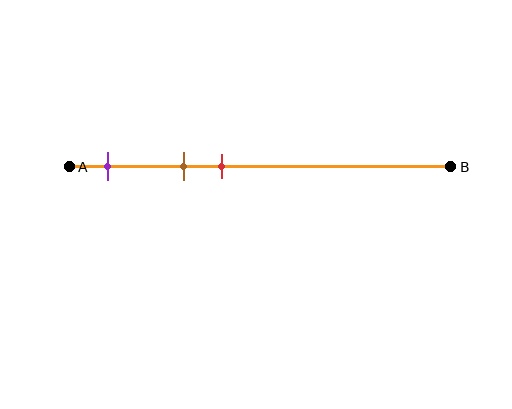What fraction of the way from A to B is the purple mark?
The purple mark is approximately 10% (0.1) of the way from A to B.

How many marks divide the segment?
There are 3 marks dividing the segment.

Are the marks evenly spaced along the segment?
Yes, the marks are approximately evenly spaced.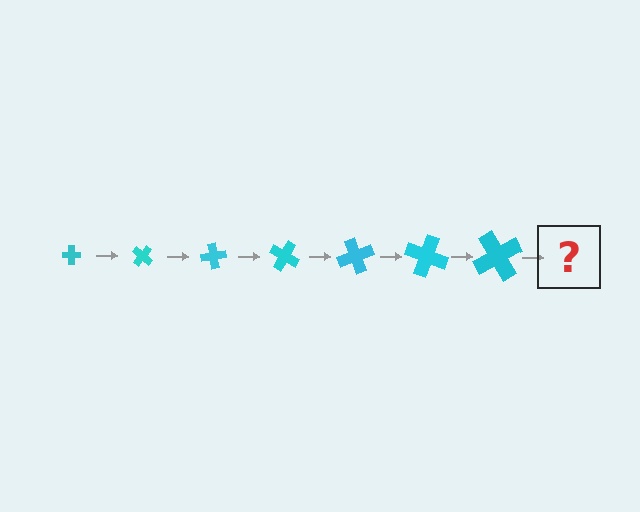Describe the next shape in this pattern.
It should be a cross, larger than the previous one and rotated 280 degrees from the start.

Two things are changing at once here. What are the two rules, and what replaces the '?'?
The two rules are that the cross grows larger each step and it rotates 40 degrees each step. The '?' should be a cross, larger than the previous one and rotated 280 degrees from the start.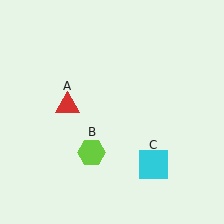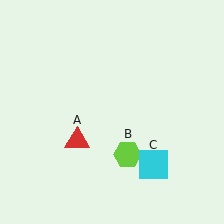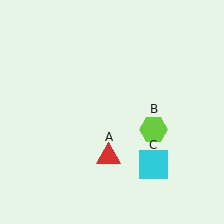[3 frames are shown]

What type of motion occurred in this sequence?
The red triangle (object A), lime hexagon (object B) rotated counterclockwise around the center of the scene.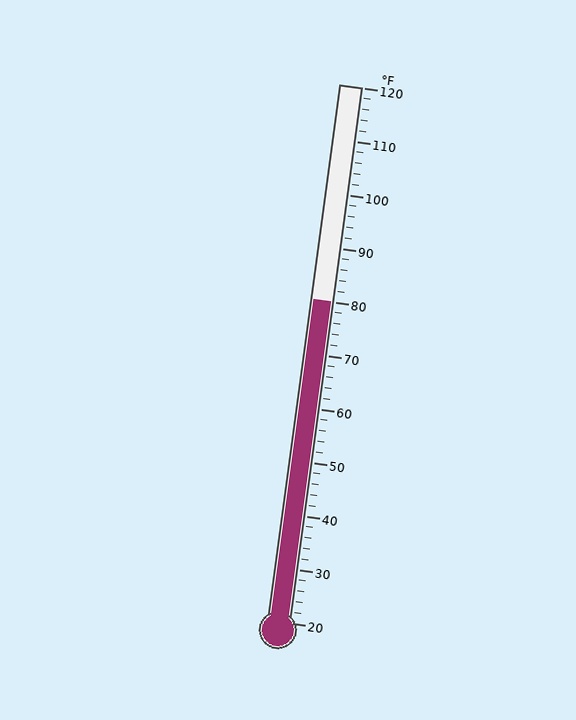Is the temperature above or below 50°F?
The temperature is above 50°F.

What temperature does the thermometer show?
The thermometer shows approximately 80°F.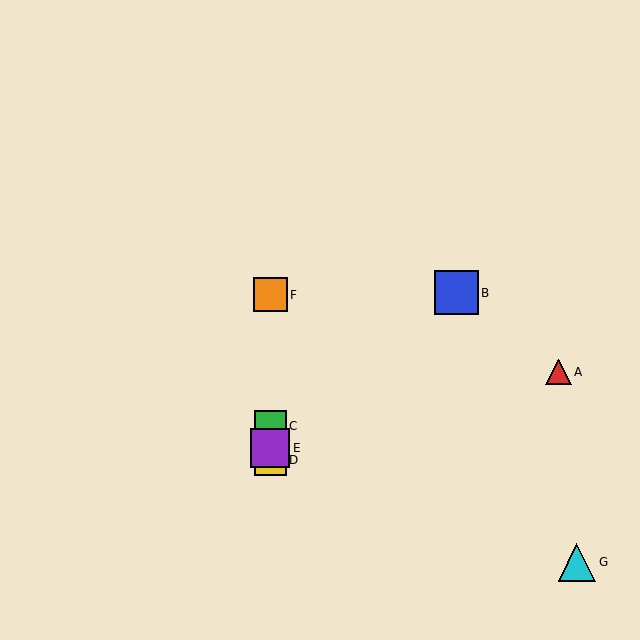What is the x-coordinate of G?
Object G is at x≈577.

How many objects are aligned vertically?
4 objects (C, D, E, F) are aligned vertically.